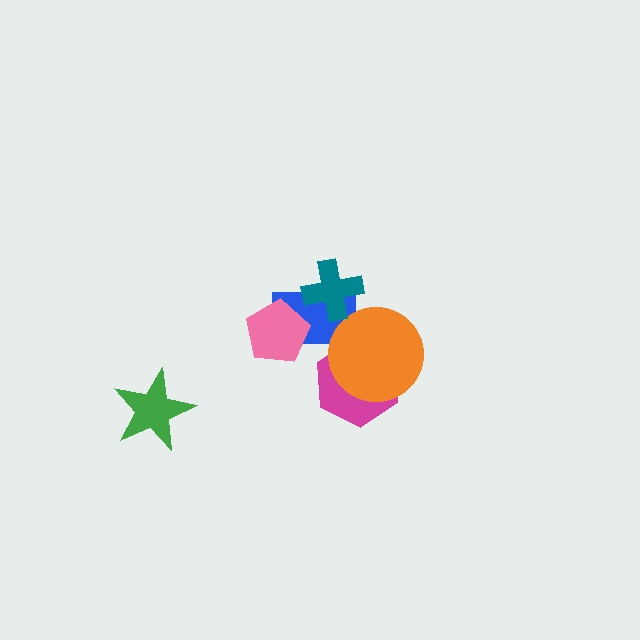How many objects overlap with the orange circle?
2 objects overlap with the orange circle.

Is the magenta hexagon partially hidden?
Yes, it is partially covered by another shape.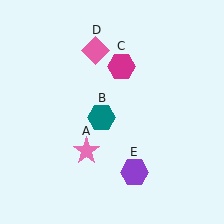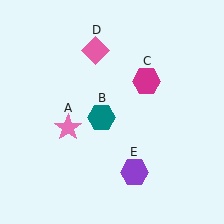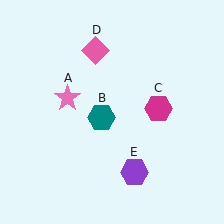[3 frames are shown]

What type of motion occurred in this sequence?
The pink star (object A), magenta hexagon (object C) rotated clockwise around the center of the scene.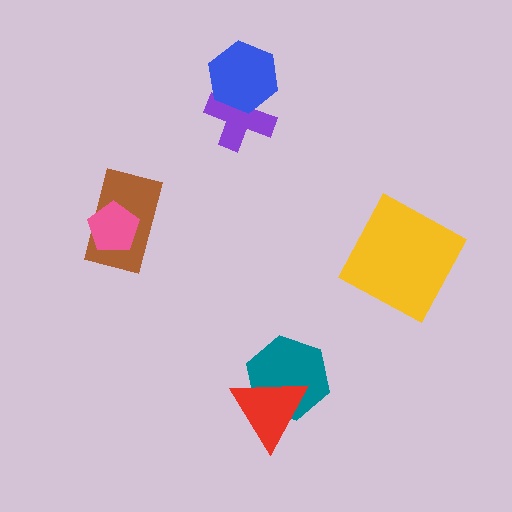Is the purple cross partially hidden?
Yes, it is partially covered by another shape.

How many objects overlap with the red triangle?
1 object overlaps with the red triangle.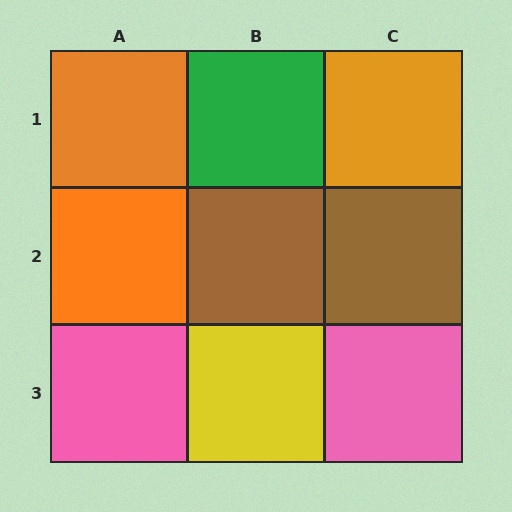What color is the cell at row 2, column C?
Brown.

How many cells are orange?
3 cells are orange.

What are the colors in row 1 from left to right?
Orange, green, orange.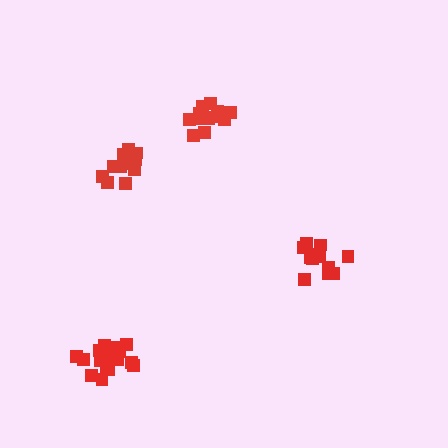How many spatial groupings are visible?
There are 4 spatial groupings.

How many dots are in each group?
Group 1: 12 dots, Group 2: 15 dots, Group 3: 12 dots, Group 4: 16 dots (55 total).